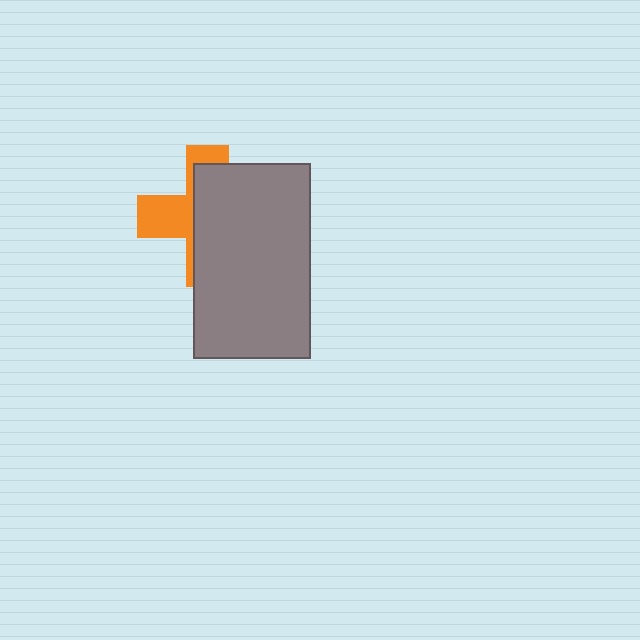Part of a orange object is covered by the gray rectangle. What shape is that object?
It is a cross.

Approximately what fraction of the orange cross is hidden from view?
Roughly 63% of the orange cross is hidden behind the gray rectangle.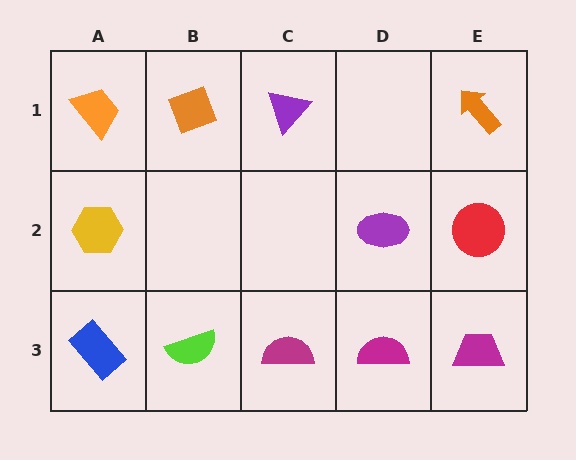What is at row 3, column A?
A blue rectangle.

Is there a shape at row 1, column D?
No, that cell is empty.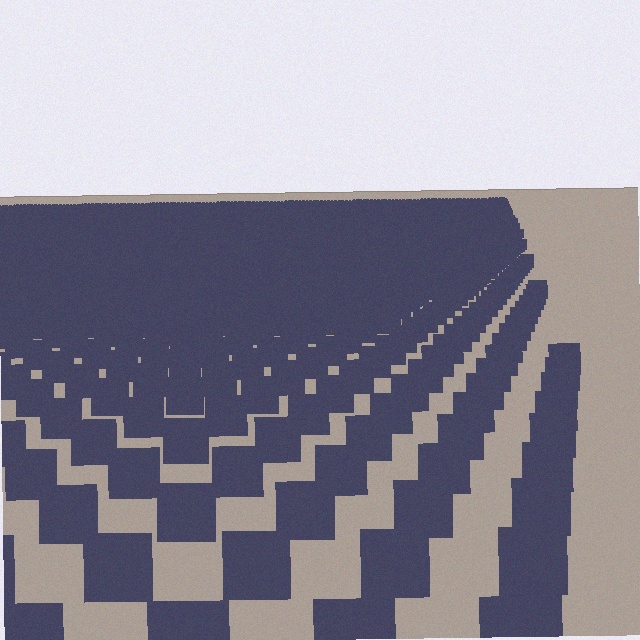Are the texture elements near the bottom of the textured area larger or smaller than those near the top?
Larger. Near the bottom, elements are closer to the viewer and appear at a bigger on-screen size.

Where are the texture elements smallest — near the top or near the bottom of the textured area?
Near the top.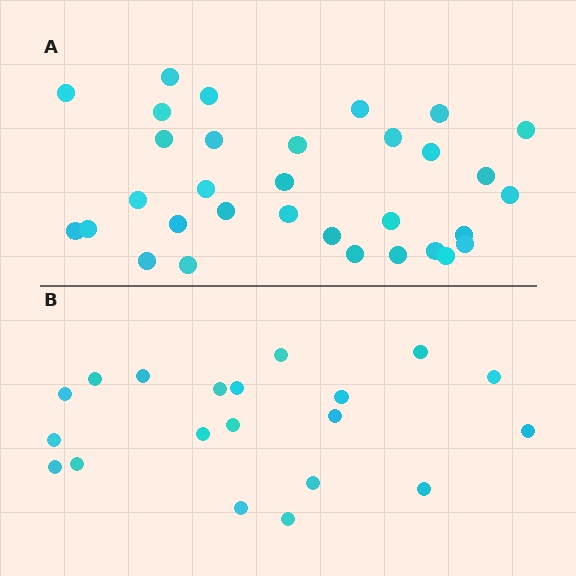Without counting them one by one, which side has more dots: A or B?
Region A (the top region) has more dots.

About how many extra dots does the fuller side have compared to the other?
Region A has roughly 12 or so more dots than region B.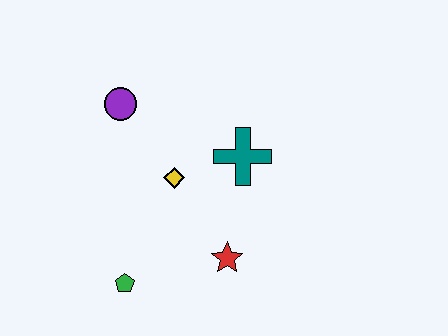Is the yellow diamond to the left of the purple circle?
No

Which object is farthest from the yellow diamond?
The green pentagon is farthest from the yellow diamond.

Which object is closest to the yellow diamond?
The teal cross is closest to the yellow diamond.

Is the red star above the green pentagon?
Yes